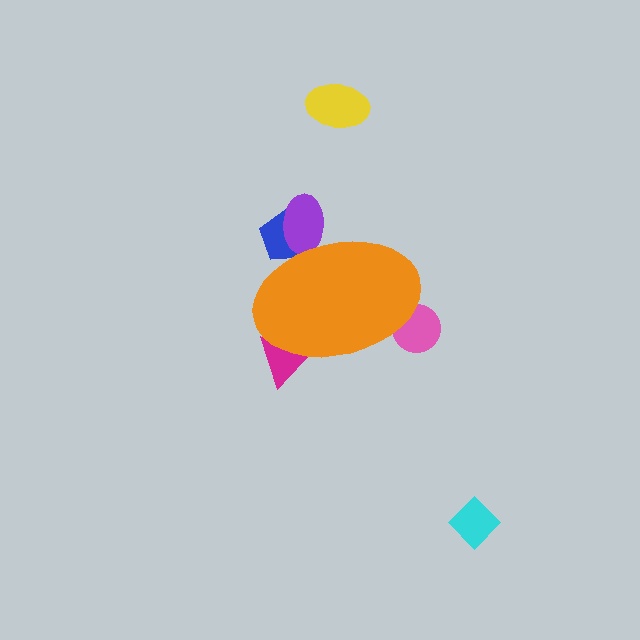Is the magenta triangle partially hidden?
Yes, the magenta triangle is partially hidden behind the orange ellipse.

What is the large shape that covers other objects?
An orange ellipse.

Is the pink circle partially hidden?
Yes, the pink circle is partially hidden behind the orange ellipse.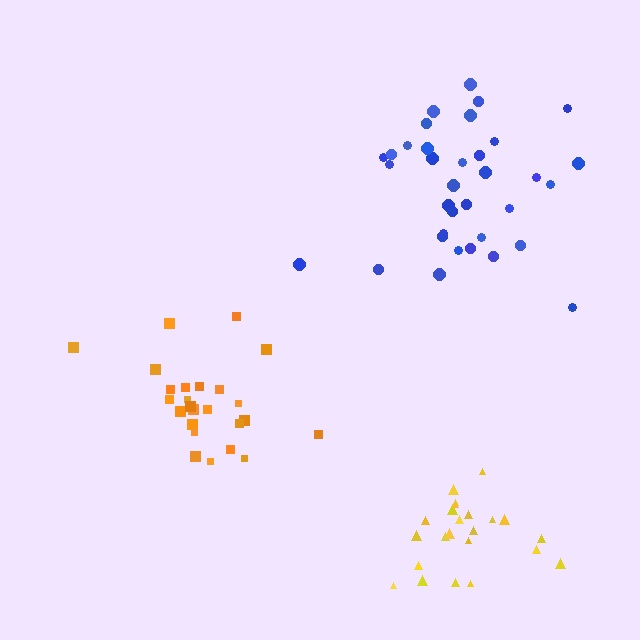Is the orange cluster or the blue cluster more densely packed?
Orange.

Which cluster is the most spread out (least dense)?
Blue.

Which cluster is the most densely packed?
Orange.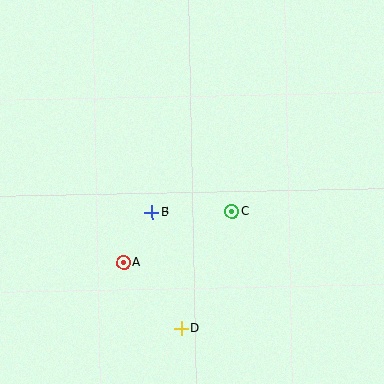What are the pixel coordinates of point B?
Point B is at (152, 212).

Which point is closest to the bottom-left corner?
Point A is closest to the bottom-left corner.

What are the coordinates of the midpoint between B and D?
The midpoint between B and D is at (166, 270).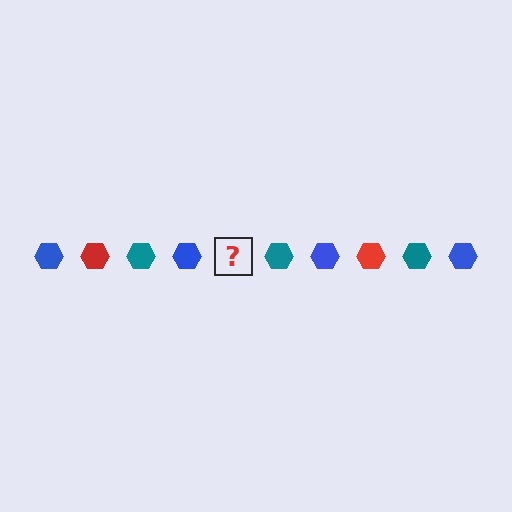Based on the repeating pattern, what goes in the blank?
The blank should be a red hexagon.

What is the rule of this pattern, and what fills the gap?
The rule is that the pattern cycles through blue, red, teal hexagons. The gap should be filled with a red hexagon.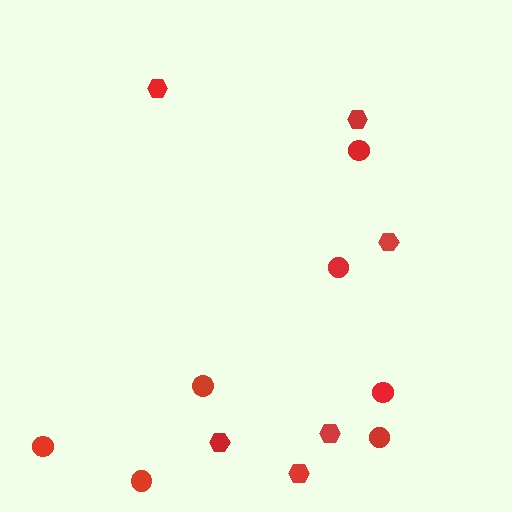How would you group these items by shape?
There are 2 groups: one group of hexagons (6) and one group of circles (7).